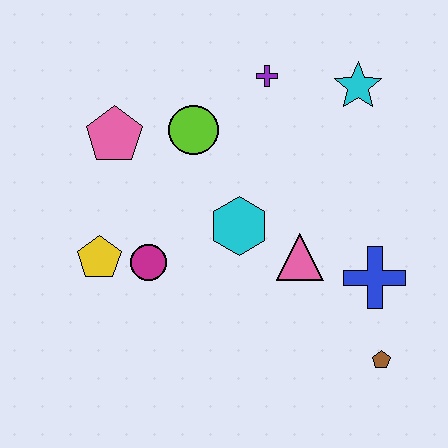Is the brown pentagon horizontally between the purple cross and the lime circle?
No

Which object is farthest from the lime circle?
The brown pentagon is farthest from the lime circle.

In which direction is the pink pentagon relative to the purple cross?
The pink pentagon is to the left of the purple cross.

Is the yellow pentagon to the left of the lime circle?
Yes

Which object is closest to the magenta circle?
The yellow pentagon is closest to the magenta circle.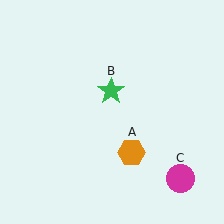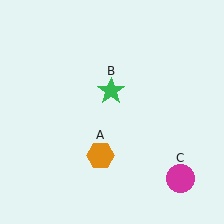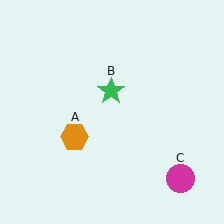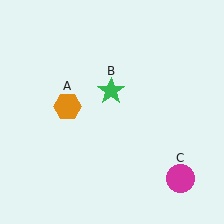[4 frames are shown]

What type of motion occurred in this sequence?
The orange hexagon (object A) rotated clockwise around the center of the scene.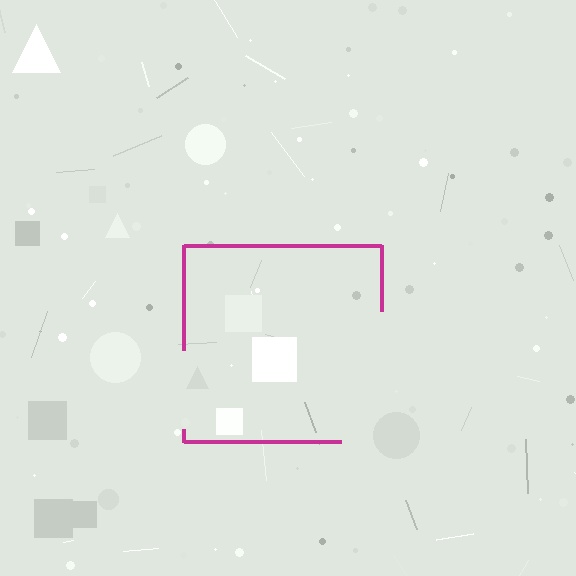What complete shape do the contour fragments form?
The contour fragments form a square.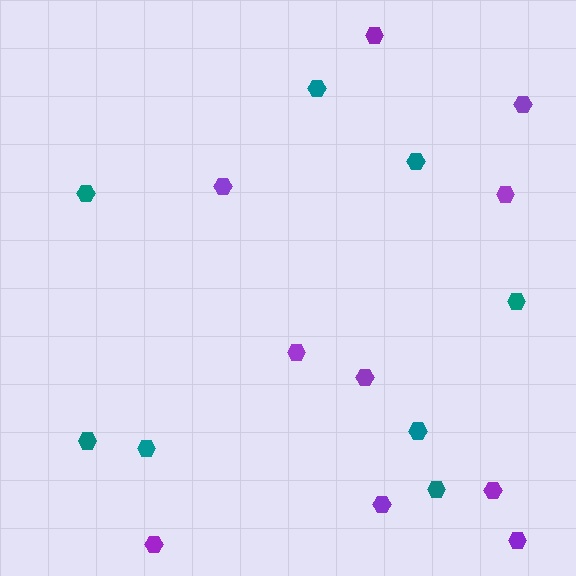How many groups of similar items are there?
There are 2 groups: one group of teal hexagons (8) and one group of purple hexagons (10).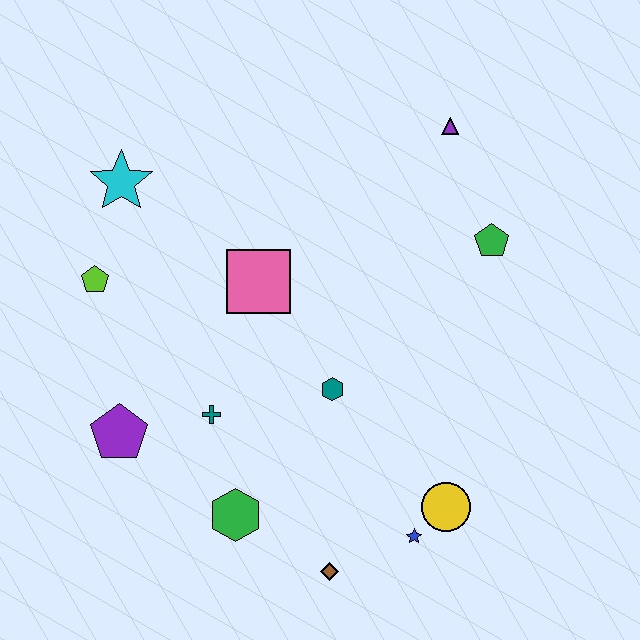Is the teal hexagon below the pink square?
Yes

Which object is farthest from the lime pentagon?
The yellow circle is farthest from the lime pentagon.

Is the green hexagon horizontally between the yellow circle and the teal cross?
Yes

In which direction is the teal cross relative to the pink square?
The teal cross is below the pink square.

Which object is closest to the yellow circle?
The blue star is closest to the yellow circle.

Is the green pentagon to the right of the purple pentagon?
Yes